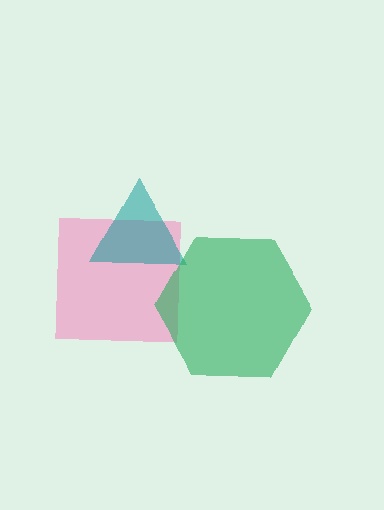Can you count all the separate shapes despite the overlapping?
Yes, there are 3 separate shapes.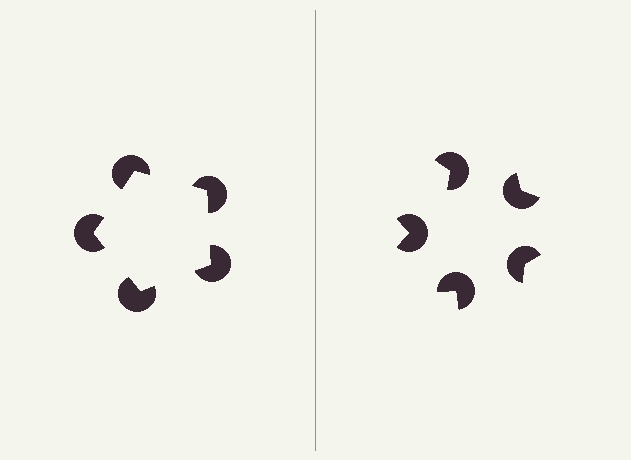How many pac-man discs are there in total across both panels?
10 — 5 on each side.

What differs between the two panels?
The pac-man discs are positioned identically on both sides; only the wedge orientations differ. On the left they align to a pentagon; on the right they are misaligned.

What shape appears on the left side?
An illusory pentagon.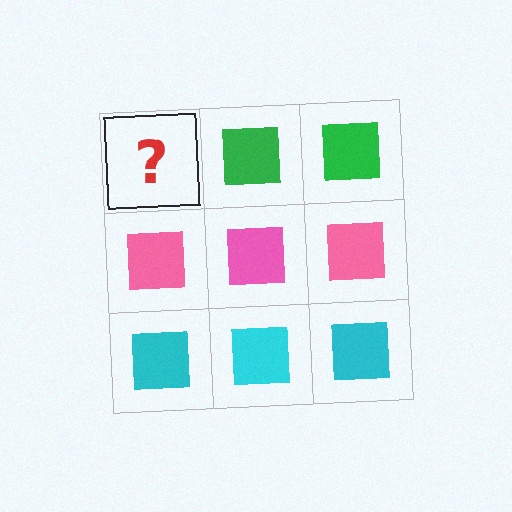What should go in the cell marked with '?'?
The missing cell should contain a green square.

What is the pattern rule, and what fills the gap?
The rule is that each row has a consistent color. The gap should be filled with a green square.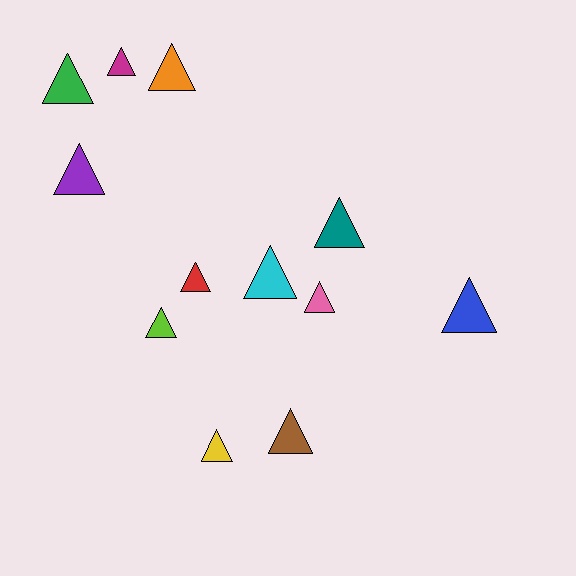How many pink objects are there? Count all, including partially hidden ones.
There is 1 pink object.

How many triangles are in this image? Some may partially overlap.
There are 12 triangles.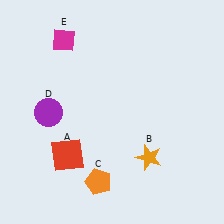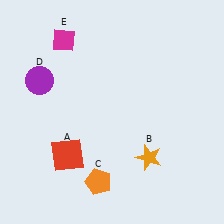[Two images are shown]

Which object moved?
The purple circle (D) moved up.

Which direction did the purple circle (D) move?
The purple circle (D) moved up.